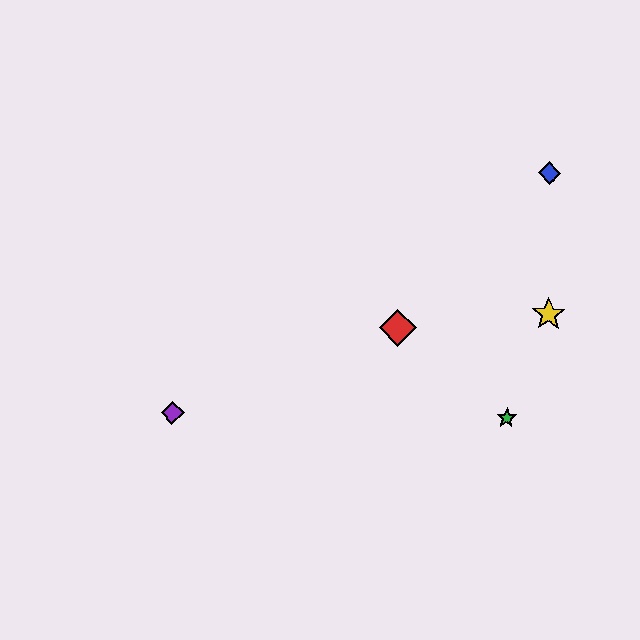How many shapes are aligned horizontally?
2 shapes (the green star, the purple diamond) are aligned horizontally.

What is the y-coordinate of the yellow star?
The yellow star is at y≈314.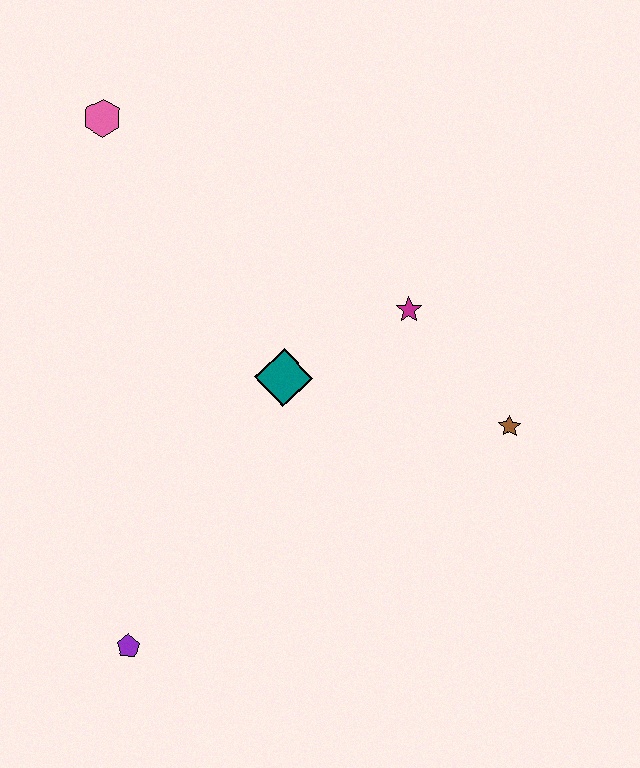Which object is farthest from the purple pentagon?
The pink hexagon is farthest from the purple pentagon.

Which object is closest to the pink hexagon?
The teal diamond is closest to the pink hexagon.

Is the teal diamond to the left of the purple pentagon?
No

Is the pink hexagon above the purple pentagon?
Yes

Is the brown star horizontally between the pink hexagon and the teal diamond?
No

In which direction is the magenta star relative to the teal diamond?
The magenta star is to the right of the teal diamond.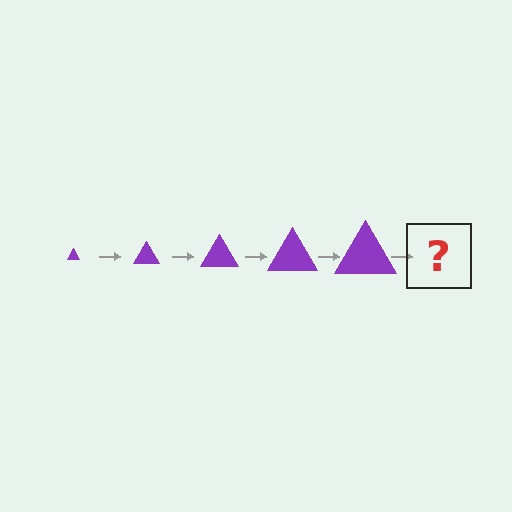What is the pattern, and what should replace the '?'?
The pattern is that the triangle gets progressively larger each step. The '?' should be a purple triangle, larger than the previous one.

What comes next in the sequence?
The next element should be a purple triangle, larger than the previous one.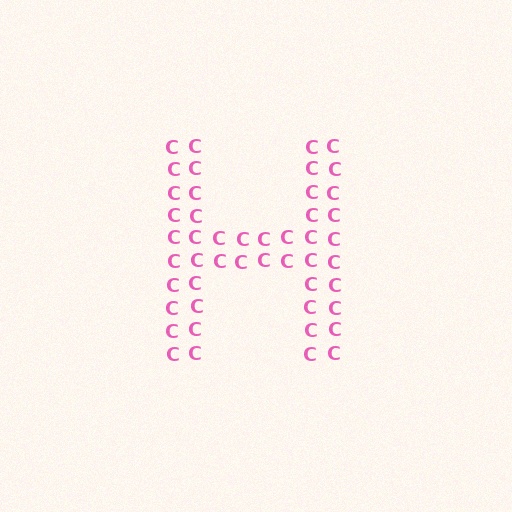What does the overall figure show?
The overall figure shows the letter H.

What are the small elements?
The small elements are letter C's.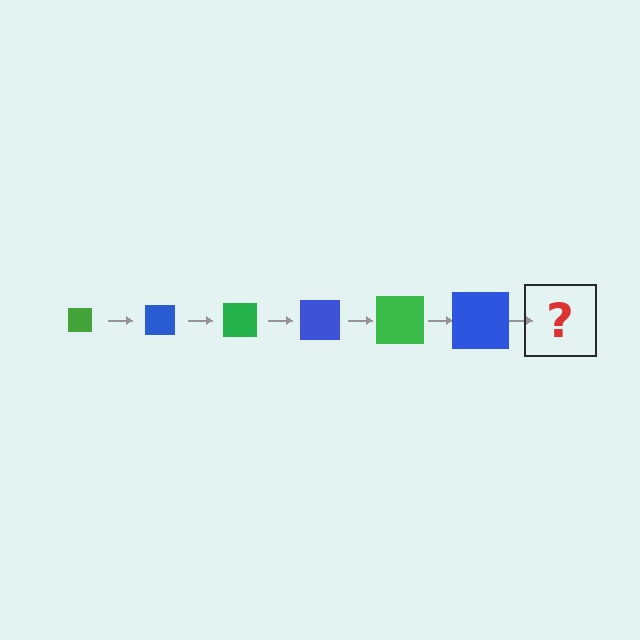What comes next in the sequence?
The next element should be a green square, larger than the previous one.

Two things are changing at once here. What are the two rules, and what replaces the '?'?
The two rules are that the square grows larger each step and the color cycles through green and blue. The '?' should be a green square, larger than the previous one.